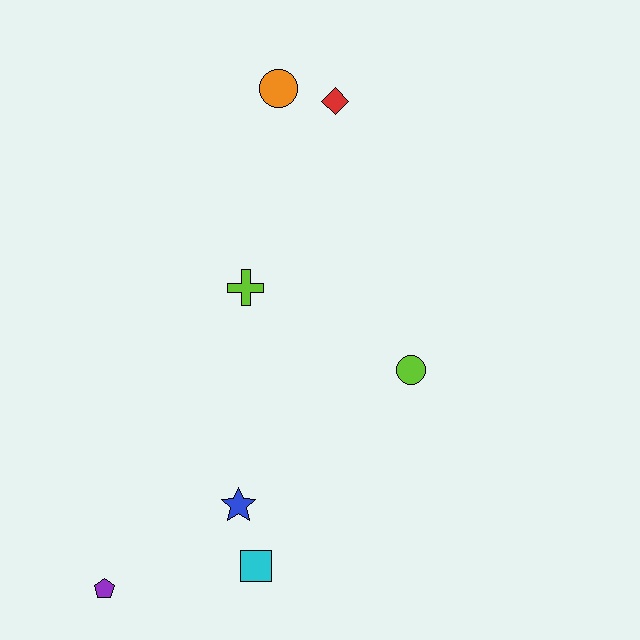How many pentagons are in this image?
There is 1 pentagon.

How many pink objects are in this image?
There are no pink objects.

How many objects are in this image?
There are 7 objects.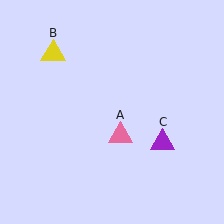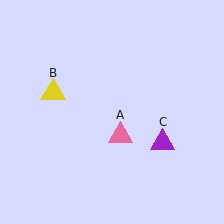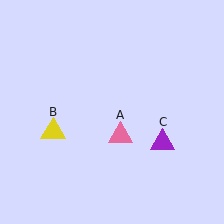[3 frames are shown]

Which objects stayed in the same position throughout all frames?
Pink triangle (object A) and purple triangle (object C) remained stationary.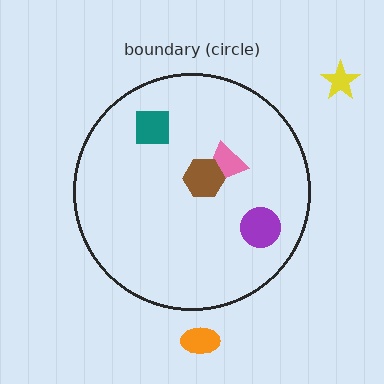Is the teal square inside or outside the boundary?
Inside.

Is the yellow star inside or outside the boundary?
Outside.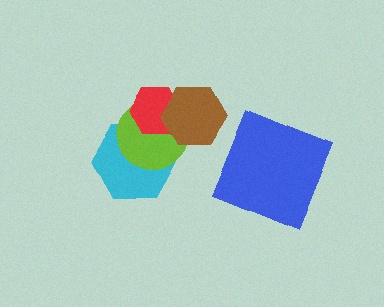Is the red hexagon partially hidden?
Yes, it is partially covered by another shape.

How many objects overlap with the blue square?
0 objects overlap with the blue square.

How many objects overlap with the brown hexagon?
2 objects overlap with the brown hexagon.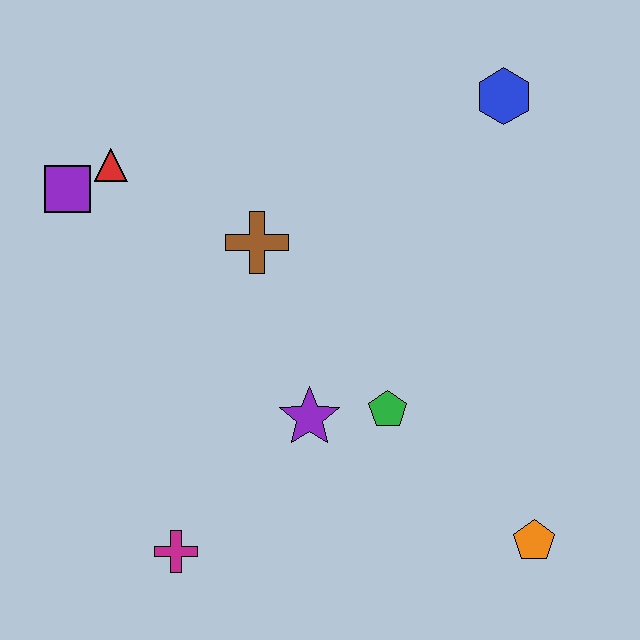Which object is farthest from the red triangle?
The orange pentagon is farthest from the red triangle.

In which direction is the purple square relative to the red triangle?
The purple square is to the left of the red triangle.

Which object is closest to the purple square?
The red triangle is closest to the purple square.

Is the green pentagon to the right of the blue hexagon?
No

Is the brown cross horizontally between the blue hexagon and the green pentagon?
No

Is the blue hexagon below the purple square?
No